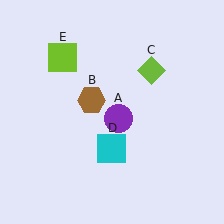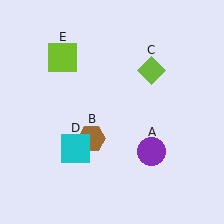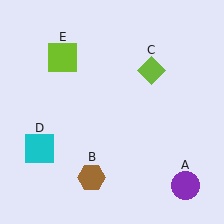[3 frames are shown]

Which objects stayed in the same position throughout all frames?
Lime diamond (object C) and lime square (object E) remained stationary.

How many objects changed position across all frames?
3 objects changed position: purple circle (object A), brown hexagon (object B), cyan square (object D).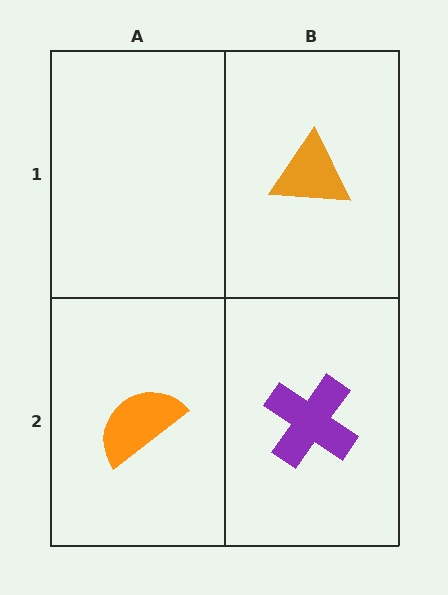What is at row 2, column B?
A purple cross.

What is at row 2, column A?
An orange semicircle.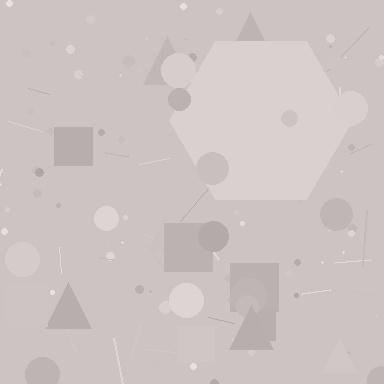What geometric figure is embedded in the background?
A hexagon is embedded in the background.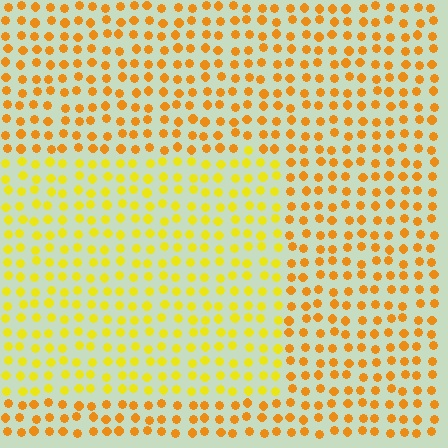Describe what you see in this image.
The image is filled with small orange elements in a uniform arrangement. A rectangle-shaped region is visible where the elements are tinted to a slightly different hue, forming a subtle color boundary.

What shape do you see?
I see a rectangle.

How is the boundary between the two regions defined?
The boundary is defined purely by a slight shift in hue (about 25 degrees). Spacing, size, and orientation are identical on both sides.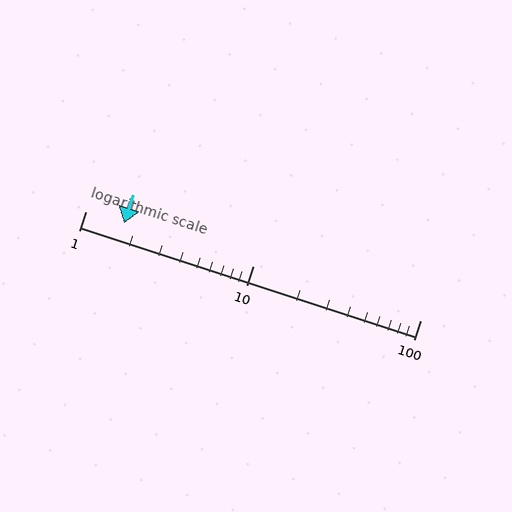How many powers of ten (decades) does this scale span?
The scale spans 2 decades, from 1 to 100.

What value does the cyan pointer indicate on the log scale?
The pointer indicates approximately 1.7.